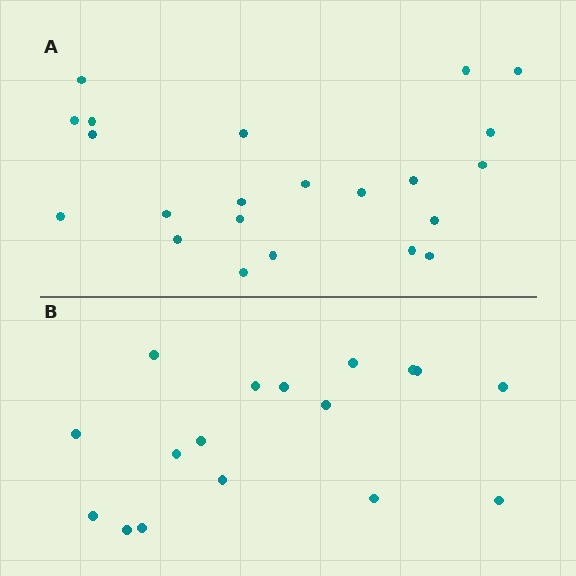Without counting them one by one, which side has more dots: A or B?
Region A (the top region) has more dots.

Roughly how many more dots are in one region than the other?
Region A has about 5 more dots than region B.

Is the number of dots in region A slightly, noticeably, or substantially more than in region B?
Region A has noticeably more, but not dramatically so. The ratio is roughly 1.3 to 1.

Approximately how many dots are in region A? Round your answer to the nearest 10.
About 20 dots. (The exact count is 22, which rounds to 20.)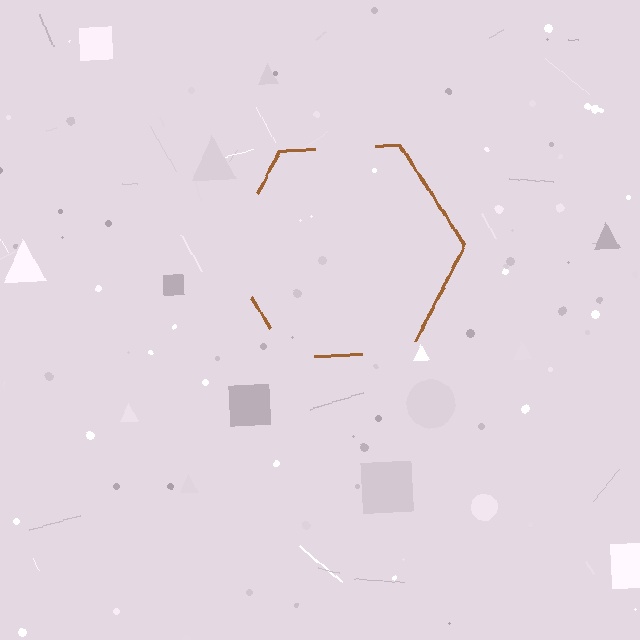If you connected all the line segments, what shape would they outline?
They would outline a hexagon.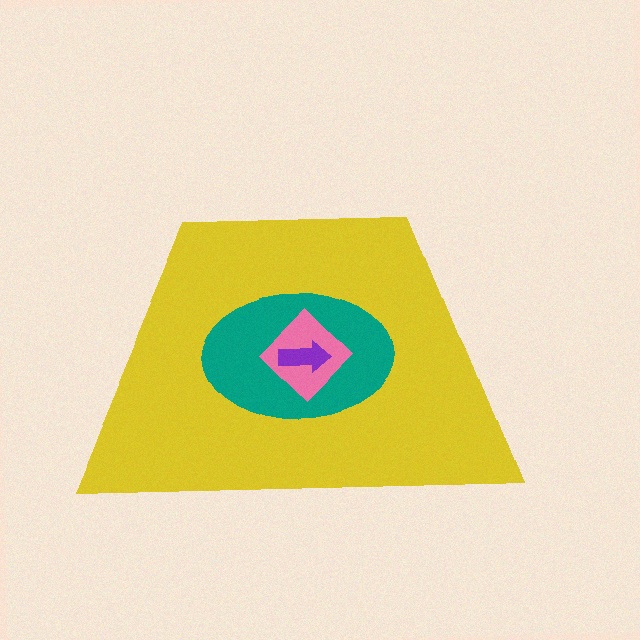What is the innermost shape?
The purple arrow.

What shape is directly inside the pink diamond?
The purple arrow.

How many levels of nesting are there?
4.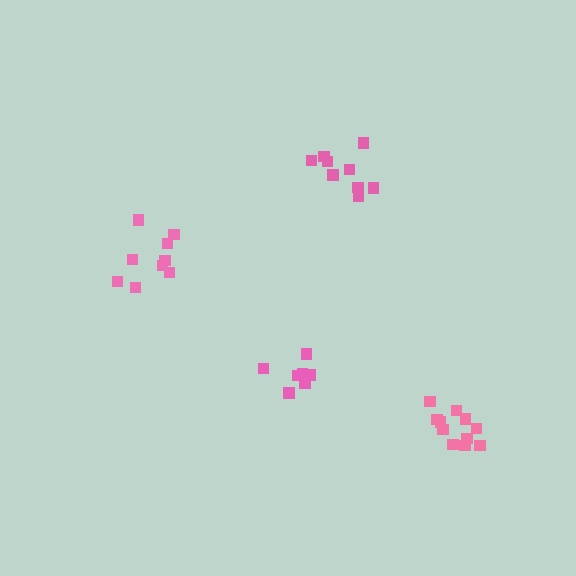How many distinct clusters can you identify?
There are 4 distinct clusters.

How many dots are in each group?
Group 1: 11 dots, Group 2: 9 dots, Group 3: 9 dots, Group 4: 7 dots (36 total).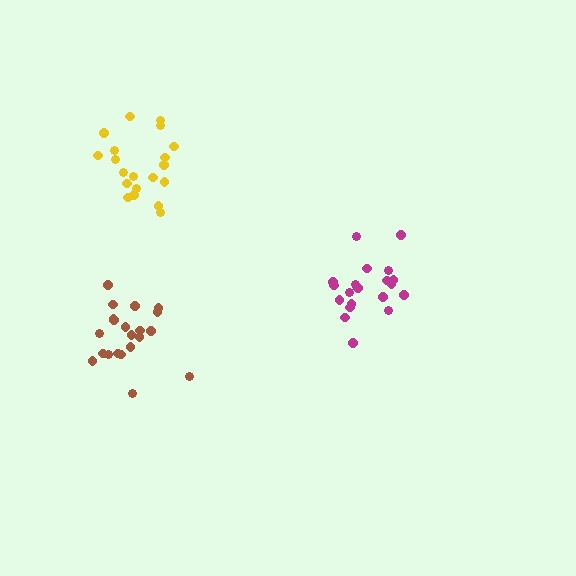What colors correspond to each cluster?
The clusters are colored: yellow, magenta, brown.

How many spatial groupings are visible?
There are 3 spatial groupings.